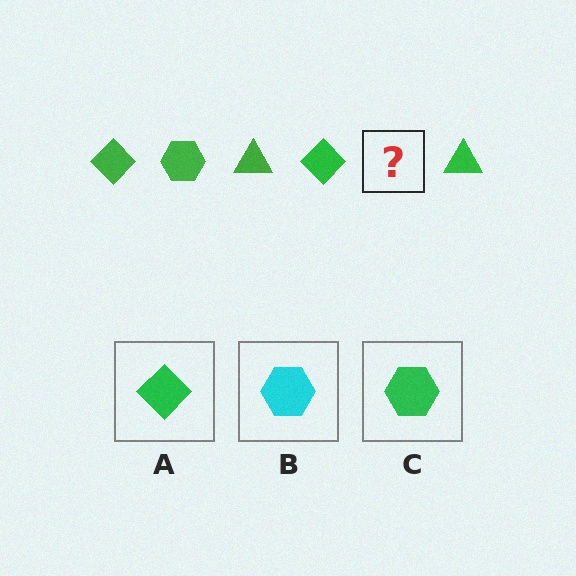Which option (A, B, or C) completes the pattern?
C.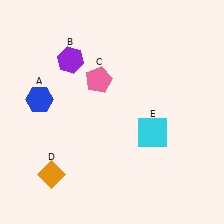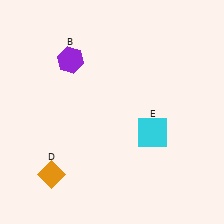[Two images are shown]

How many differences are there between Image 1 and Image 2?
There are 2 differences between the two images.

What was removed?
The pink pentagon (C), the blue hexagon (A) were removed in Image 2.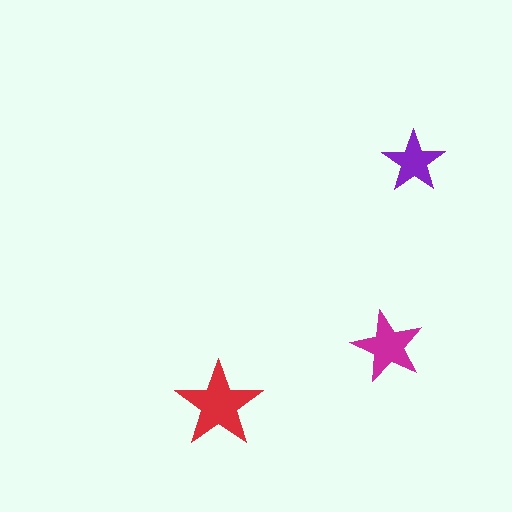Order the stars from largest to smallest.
the red one, the magenta one, the purple one.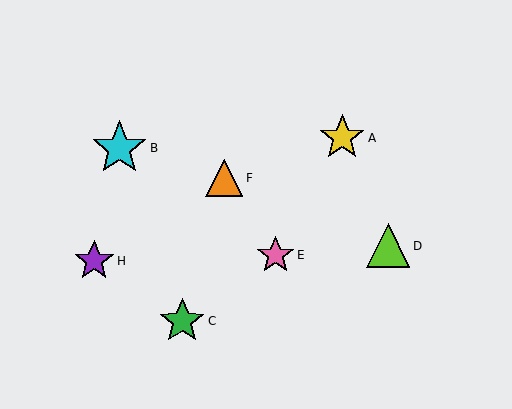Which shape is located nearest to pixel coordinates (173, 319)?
The green star (labeled C) at (182, 321) is nearest to that location.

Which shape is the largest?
The cyan star (labeled B) is the largest.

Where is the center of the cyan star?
The center of the cyan star is at (119, 148).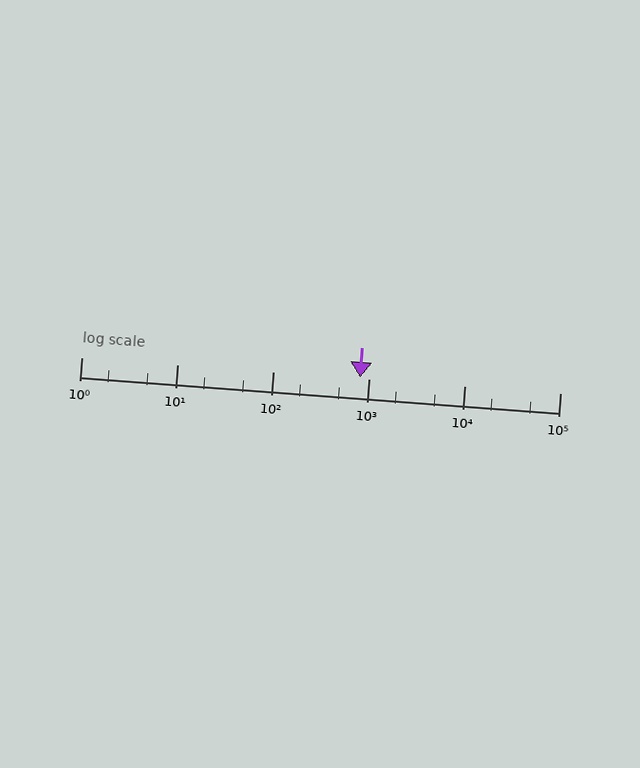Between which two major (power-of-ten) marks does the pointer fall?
The pointer is between 100 and 1000.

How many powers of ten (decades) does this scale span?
The scale spans 5 decades, from 1 to 100000.